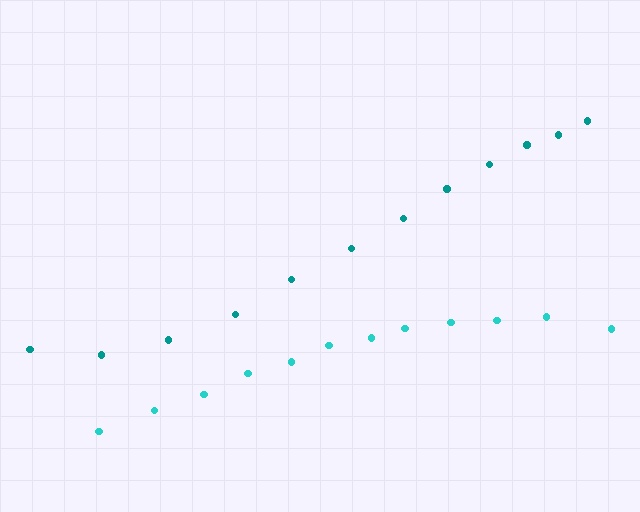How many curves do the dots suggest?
There are 2 distinct paths.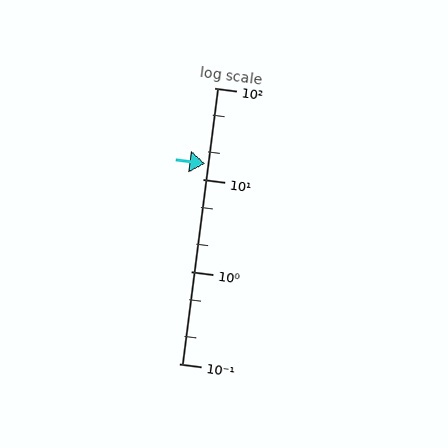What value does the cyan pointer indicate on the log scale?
The pointer indicates approximately 15.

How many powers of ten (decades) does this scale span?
The scale spans 3 decades, from 0.1 to 100.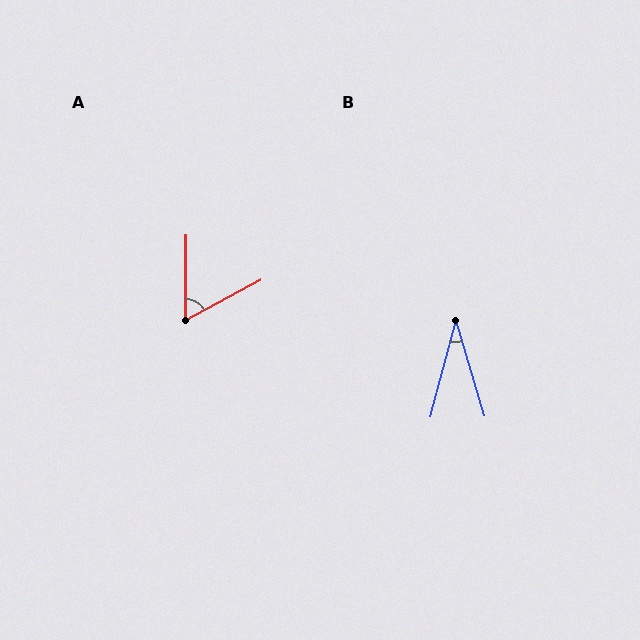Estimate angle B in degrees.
Approximately 32 degrees.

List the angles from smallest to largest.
B (32°), A (62°).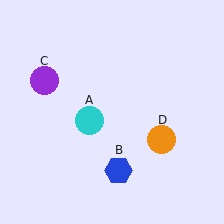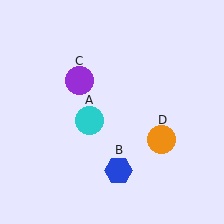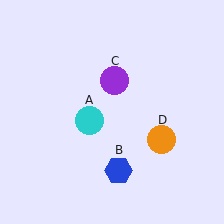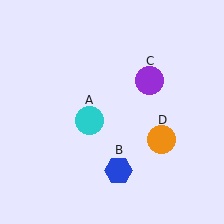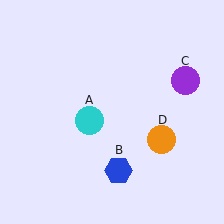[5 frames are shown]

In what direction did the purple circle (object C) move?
The purple circle (object C) moved right.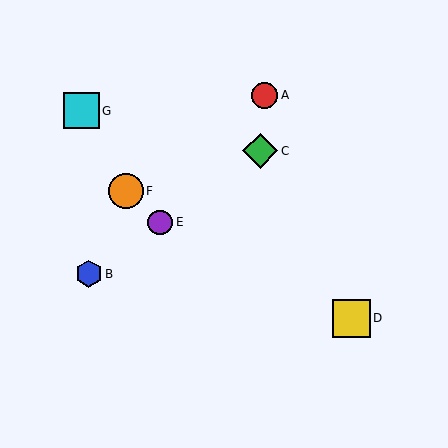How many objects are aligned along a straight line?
3 objects (B, C, E) are aligned along a straight line.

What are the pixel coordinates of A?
Object A is at (265, 95).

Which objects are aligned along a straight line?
Objects B, C, E are aligned along a straight line.